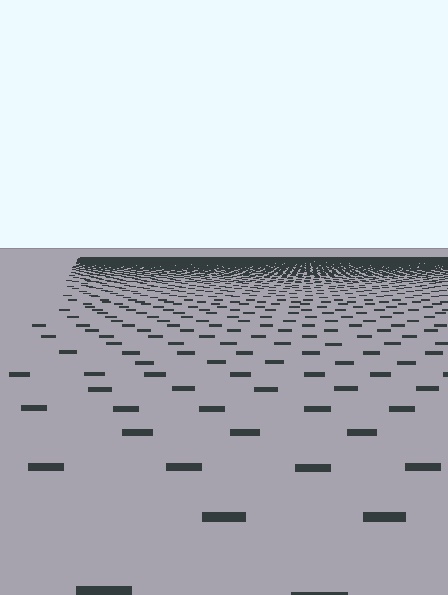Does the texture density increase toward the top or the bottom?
Density increases toward the top.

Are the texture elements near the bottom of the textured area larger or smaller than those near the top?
Larger. Near the bottom, elements are closer to the viewer and appear at a bigger on-screen size.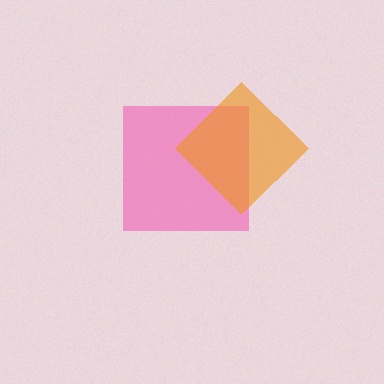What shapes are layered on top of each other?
The layered shapes are: a pink square, an orange diamond.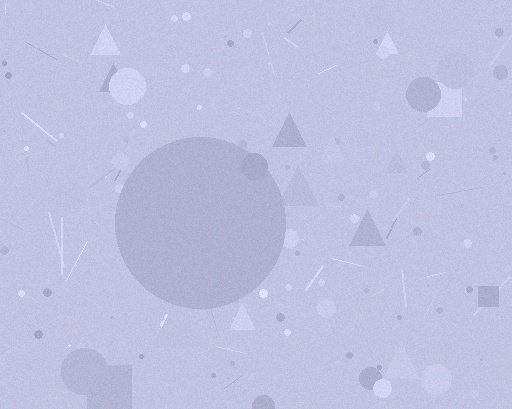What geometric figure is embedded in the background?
A circle is embedded in the background.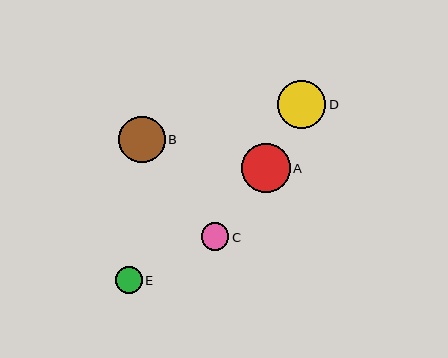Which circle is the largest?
Circle A is the largest with a size of approximately 49 pixels.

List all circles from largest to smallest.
From largest to smallest: A, D, B, C, E.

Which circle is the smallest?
Circle E is the smallest with a size of approximately 27 pixels.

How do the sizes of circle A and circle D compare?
Circle A and circle D are approximately the same size.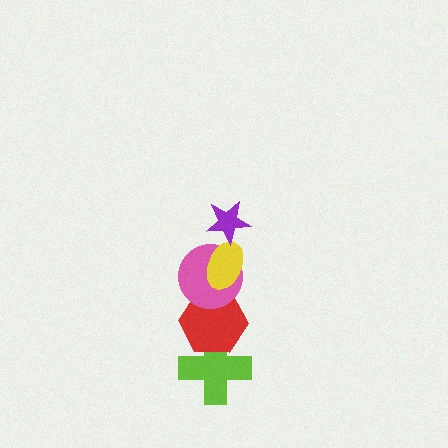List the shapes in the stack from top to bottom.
From top to bottom: the purple star, the yellow ellipse, the pink circle, the red hexagon, the lime cross.